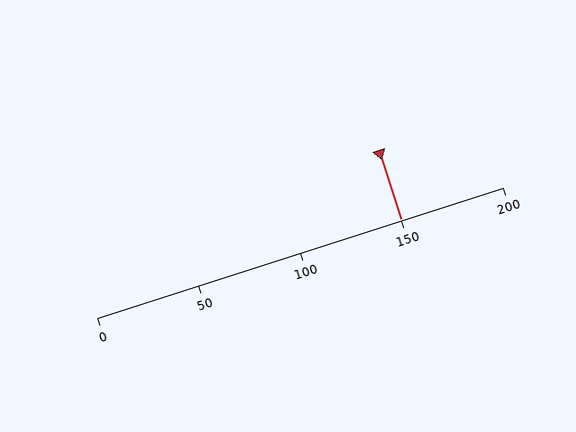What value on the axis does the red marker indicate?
The marker indicates approximately 150.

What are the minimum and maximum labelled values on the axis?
The axis runs from 0 to 200.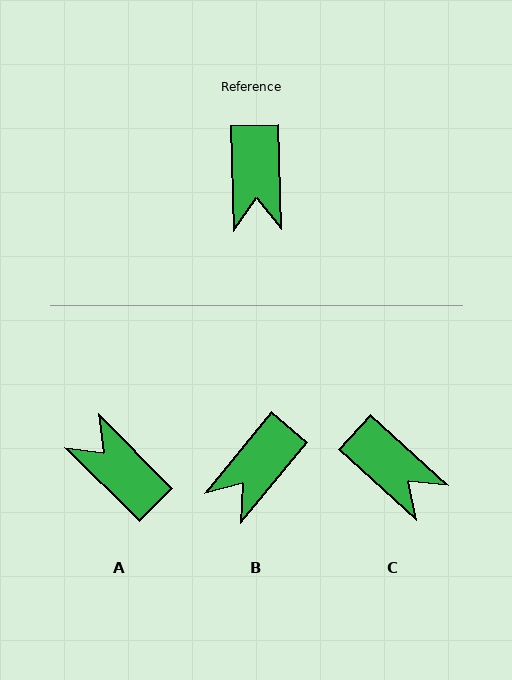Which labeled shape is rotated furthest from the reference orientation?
A, about 137 degrees away.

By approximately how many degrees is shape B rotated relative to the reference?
Approximately 41 degrees clockwise.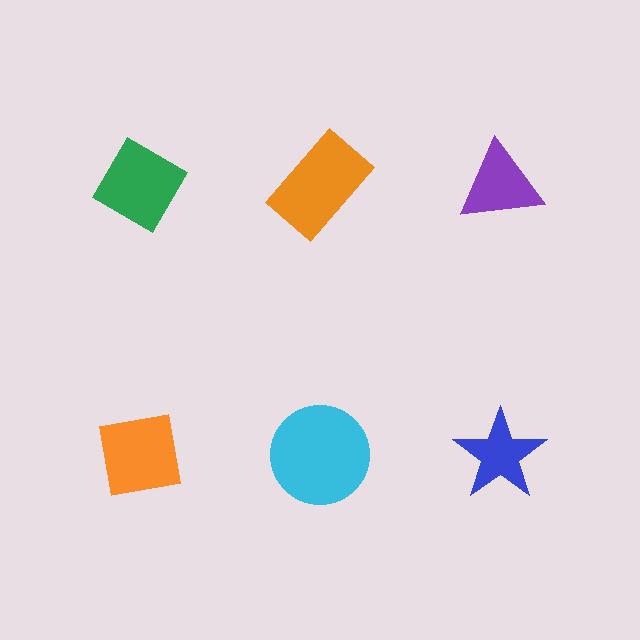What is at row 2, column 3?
A blue star.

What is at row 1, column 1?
A green diamond.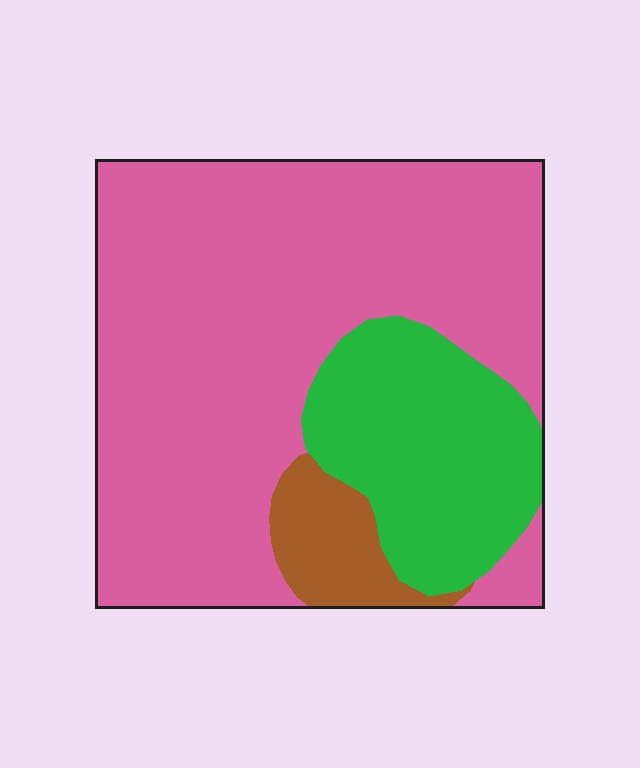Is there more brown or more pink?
Pink.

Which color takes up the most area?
Pink, at roughly 70%.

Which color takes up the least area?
Brown, at roughly 10%.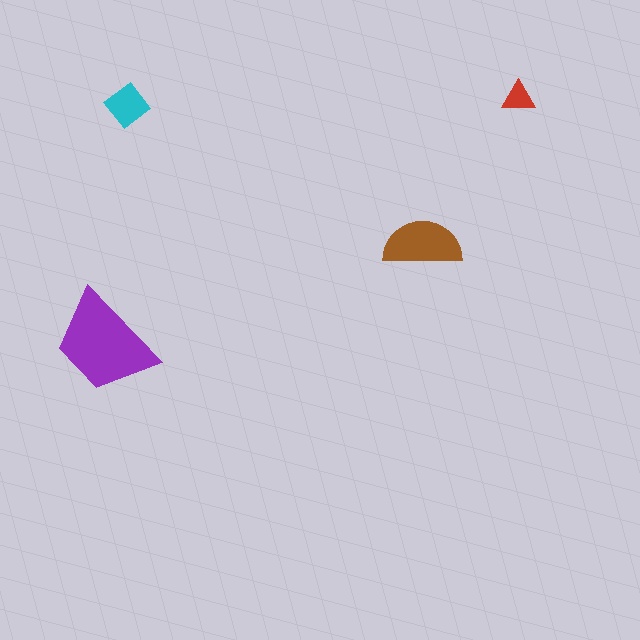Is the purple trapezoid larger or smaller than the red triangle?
Larger.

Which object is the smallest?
The red triangle.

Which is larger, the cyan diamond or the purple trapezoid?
The purple trapezoid.